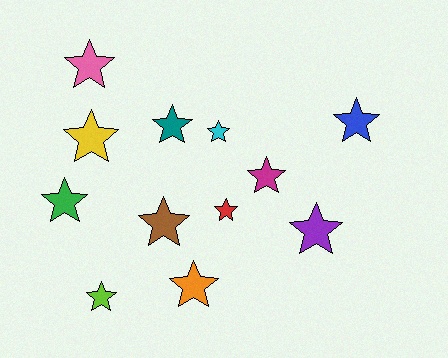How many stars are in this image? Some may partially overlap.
There are 12 stars.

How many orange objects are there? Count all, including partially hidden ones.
There is 1 orange object.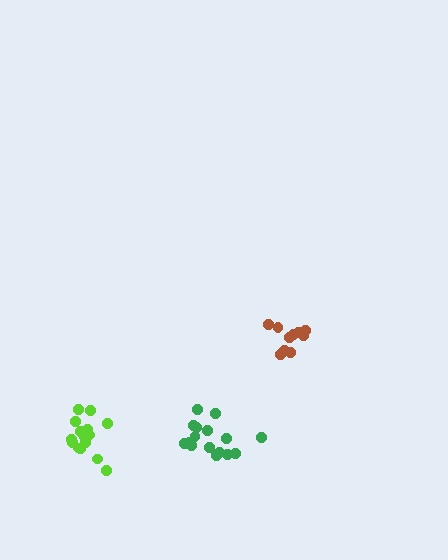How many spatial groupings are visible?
There are 3 spatial groupings.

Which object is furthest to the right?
The brown cluster is rightmost.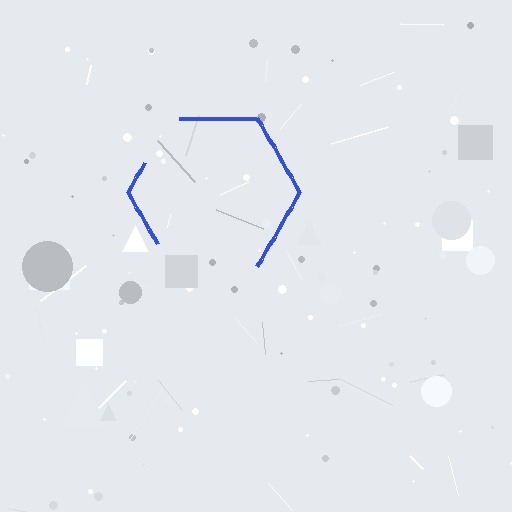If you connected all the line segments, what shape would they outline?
They would outline a hexagon.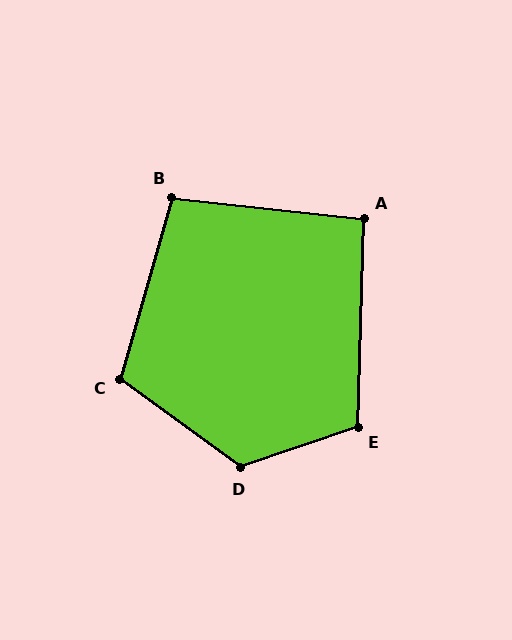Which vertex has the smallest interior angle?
A, at approximately 95 degrees.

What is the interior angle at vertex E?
Approximately 111 degrees (obtuse).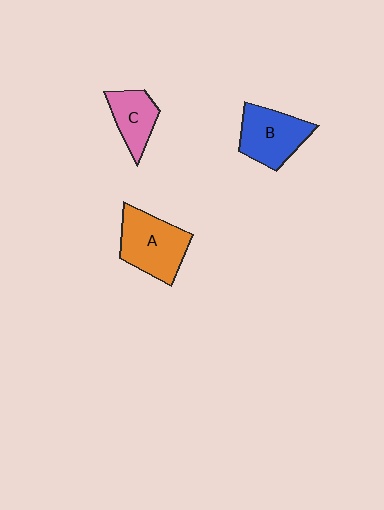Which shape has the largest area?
Shape A (orange).